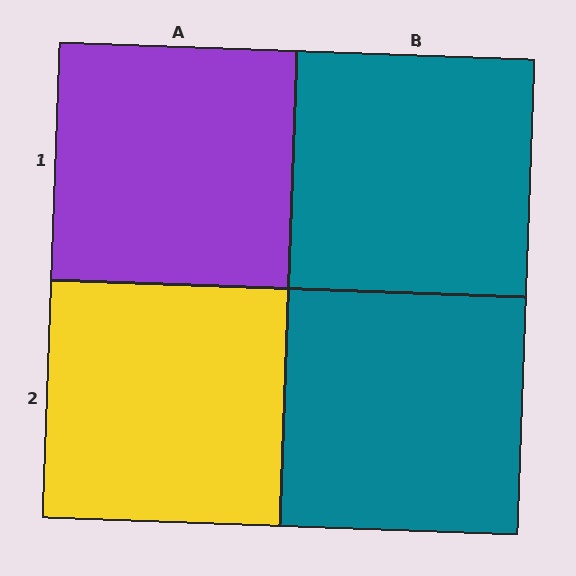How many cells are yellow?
1 cell is yellow.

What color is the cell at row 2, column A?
Yellow.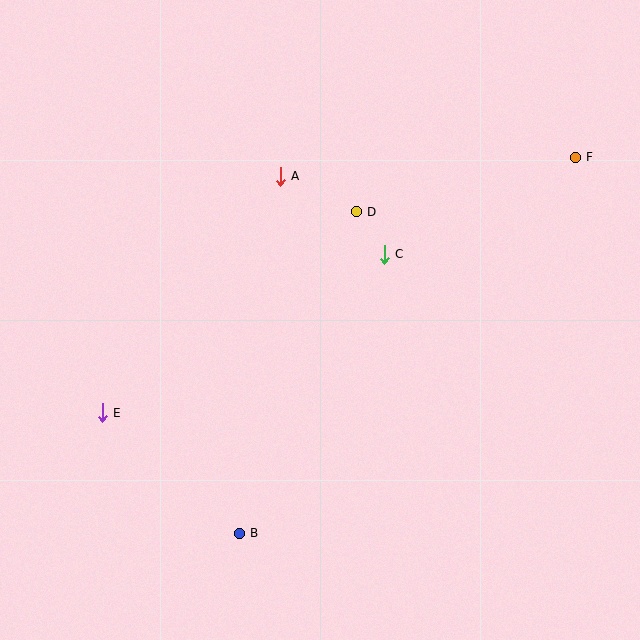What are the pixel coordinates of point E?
Point E is at (102, 413).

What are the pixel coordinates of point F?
Point F is at (575, 157).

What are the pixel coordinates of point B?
Point B is at (239, 533).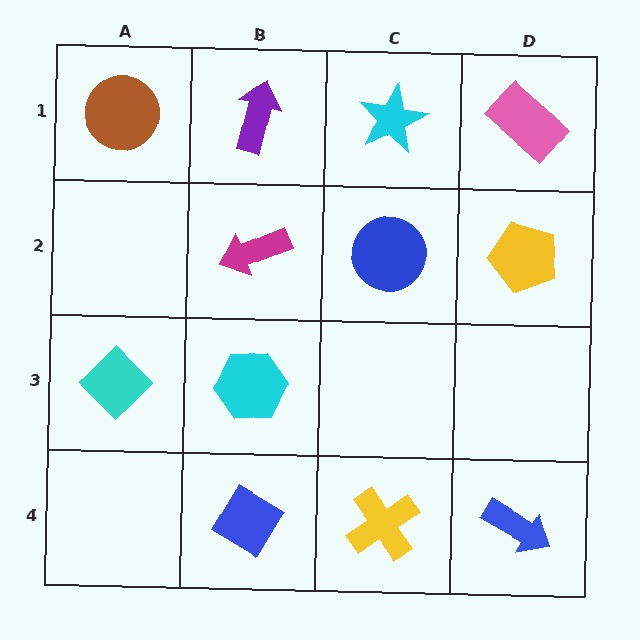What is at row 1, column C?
A cyan star.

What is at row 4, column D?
A blue arrow.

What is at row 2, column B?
A magenta arrow.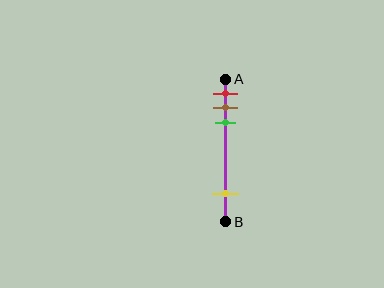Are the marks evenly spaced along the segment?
No, the marks are not evenly spaced.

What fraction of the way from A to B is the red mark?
The red mark is approximately 10% (0.1) of the way from A to B.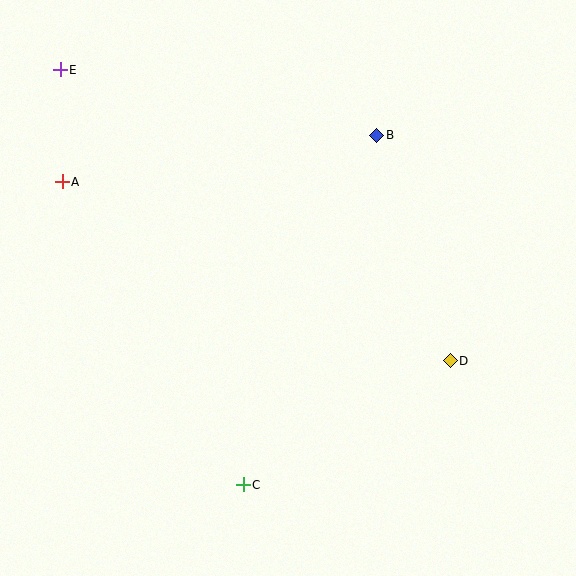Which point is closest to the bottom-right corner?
Point D is closest to the bottom-right corner.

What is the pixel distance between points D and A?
The distance between D and A is 427 pixels.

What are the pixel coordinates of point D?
Point D is at (450, 361).